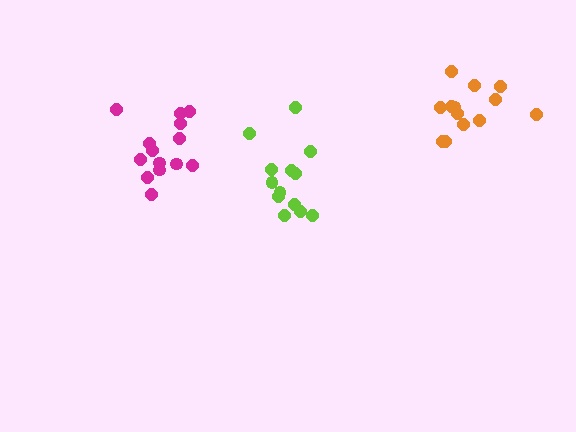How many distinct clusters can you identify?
There are 3 distinct clusters.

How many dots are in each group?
Group 1: 13 dots, Group 2: 14 dots, Group 3: 13 dots (40 total).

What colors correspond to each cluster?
The clusters are colored: orange, magenta, lime.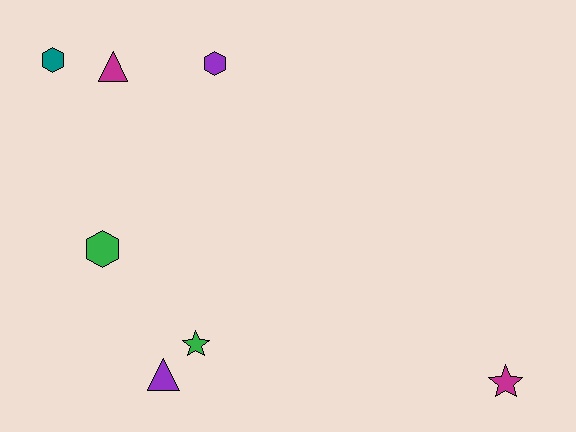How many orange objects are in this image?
There are no orange objects.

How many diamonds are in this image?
There are no diamonds.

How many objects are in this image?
There are 7 objects.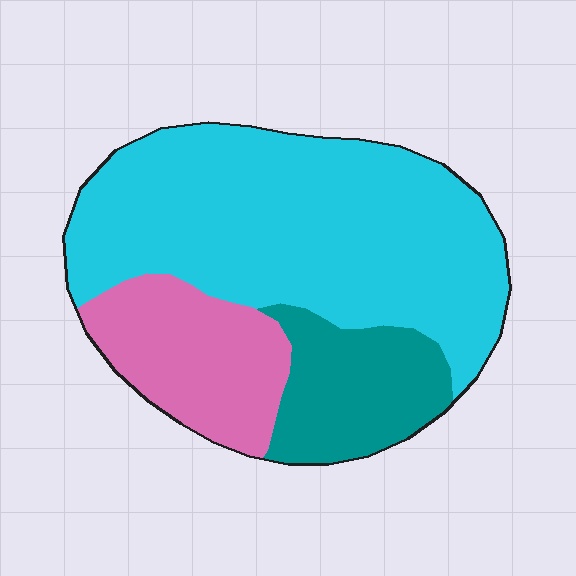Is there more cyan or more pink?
Cyan.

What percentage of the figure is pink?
Pink covers 21% of the figure.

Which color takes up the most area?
Cyan, at roughly 60%.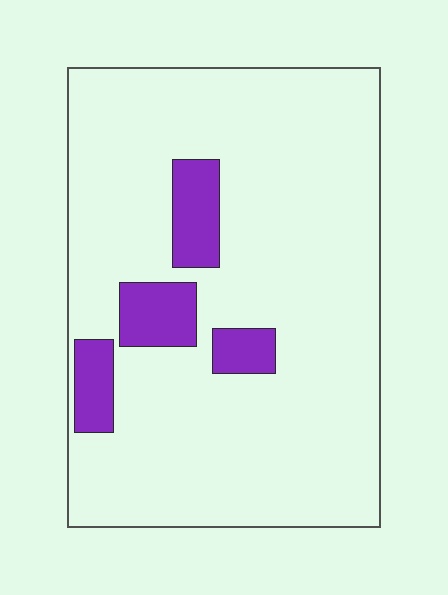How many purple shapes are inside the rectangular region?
4.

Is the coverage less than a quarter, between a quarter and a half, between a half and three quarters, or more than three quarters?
Less than a quarter.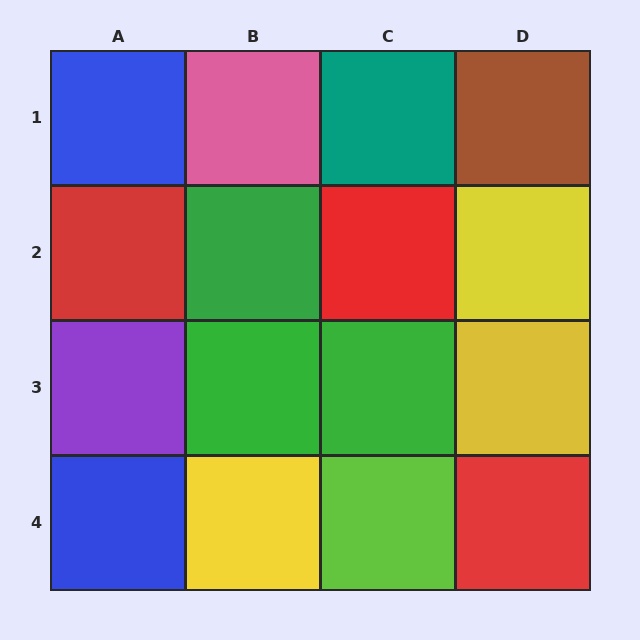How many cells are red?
3 cells are red.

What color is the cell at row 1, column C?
Teal.